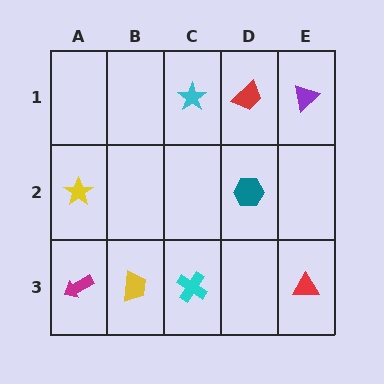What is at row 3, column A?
A magenta arrow.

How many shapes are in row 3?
4 shapes.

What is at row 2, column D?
A teal hexagon.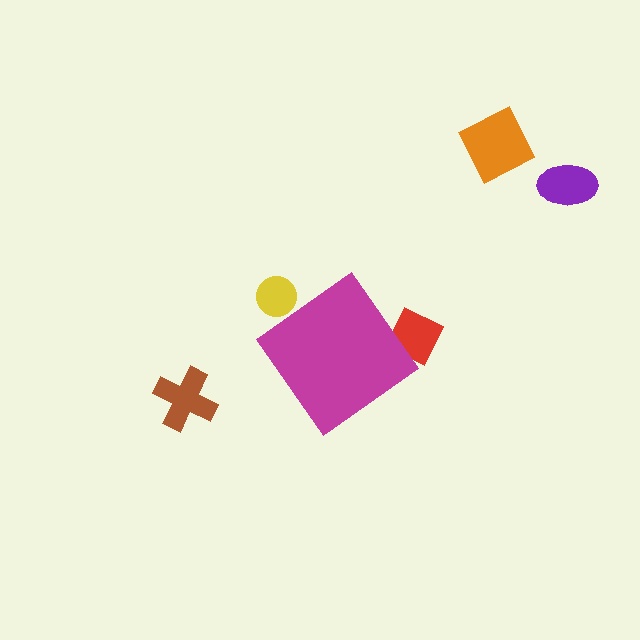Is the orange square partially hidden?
No, the orange square is fully visible.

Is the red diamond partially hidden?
Yes, the red diamond is partially hidden behind the magenta diamond.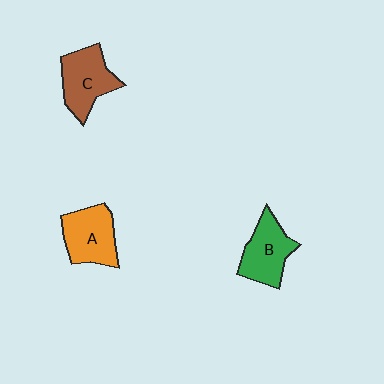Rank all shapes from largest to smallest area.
From largest to smallest: C (brown), A (orange), B (green).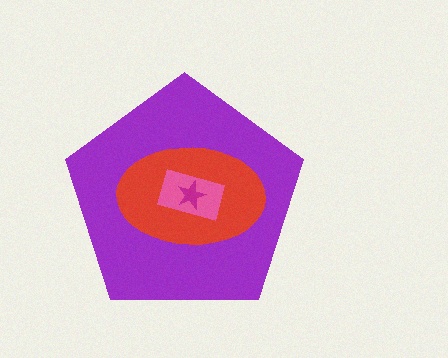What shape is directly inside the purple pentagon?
The red ellipse.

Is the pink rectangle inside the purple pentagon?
Yes.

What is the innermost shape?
The magenta star.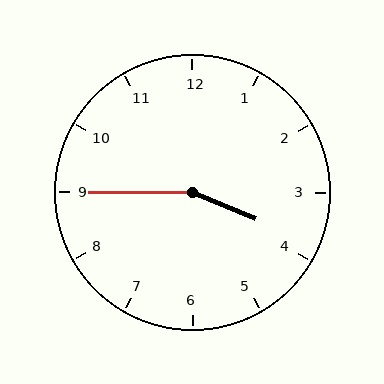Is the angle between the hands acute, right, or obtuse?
It is obtuse.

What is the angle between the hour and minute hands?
Approximately 158 degrees.